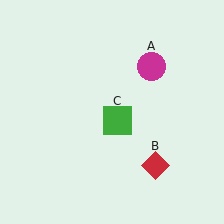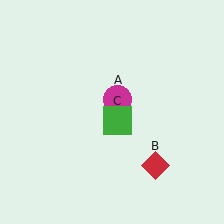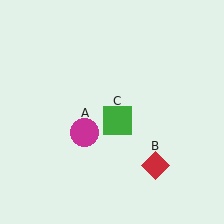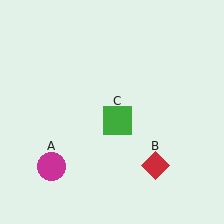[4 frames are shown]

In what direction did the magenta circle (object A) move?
The magenta circle (object A) moved down and to the left.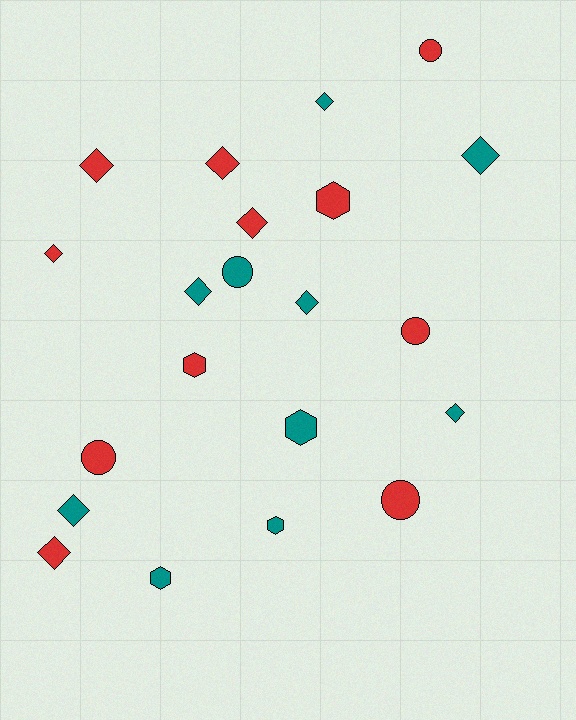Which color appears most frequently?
Red, with 11 objects.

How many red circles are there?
There are 4 red circles.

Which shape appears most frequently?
Diamond, with 11 objects.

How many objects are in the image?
There are 21 objects.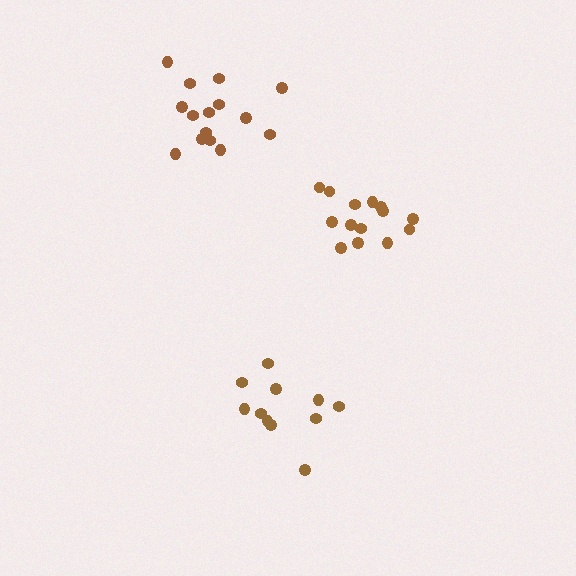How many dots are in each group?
Group 1: 11 dots, Group 2: 14 dots, Group 3: 15 dots (40 total).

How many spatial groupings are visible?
There are 3 spatial groupings.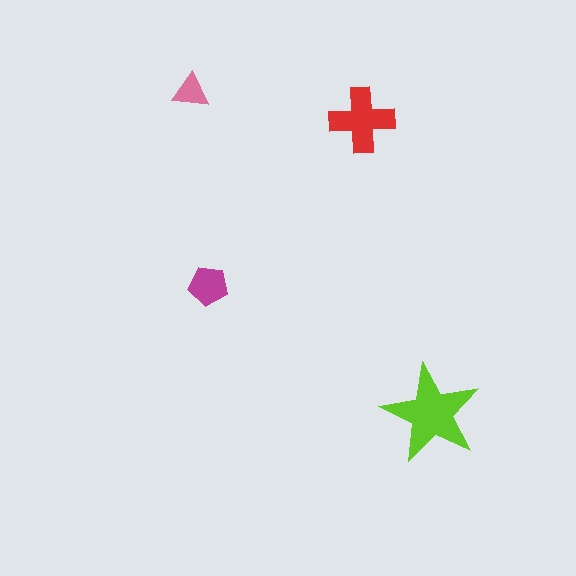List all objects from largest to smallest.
The lime star, the red cross, the magenta pentagon, the pink triangle.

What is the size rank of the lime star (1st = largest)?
1st.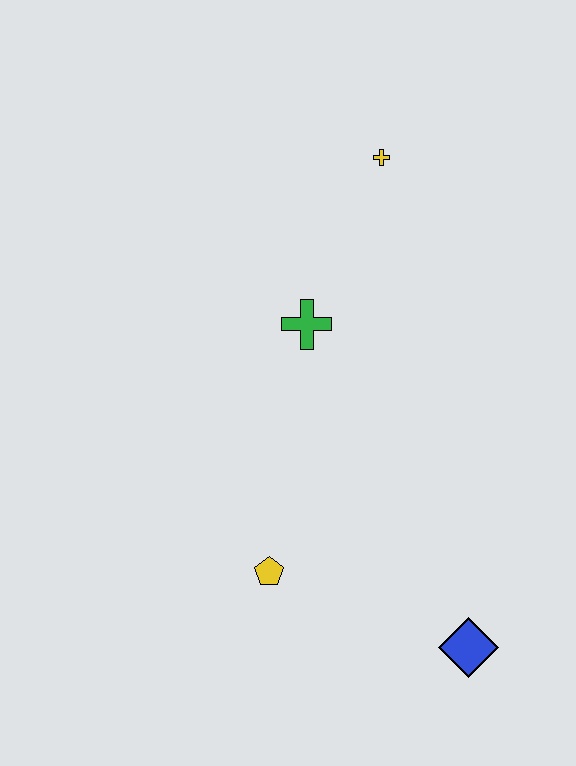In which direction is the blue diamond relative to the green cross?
The blue diamond is below the green cross.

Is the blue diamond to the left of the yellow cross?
No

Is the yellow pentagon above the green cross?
No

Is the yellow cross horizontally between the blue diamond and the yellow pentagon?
Yes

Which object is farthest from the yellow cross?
The blue diamond is farthest from the yellow cross.